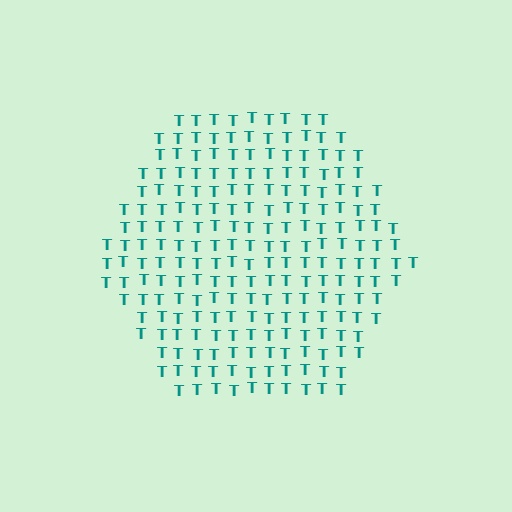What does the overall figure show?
The overall figure shows a hexagon.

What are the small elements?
The small elements are letter T's.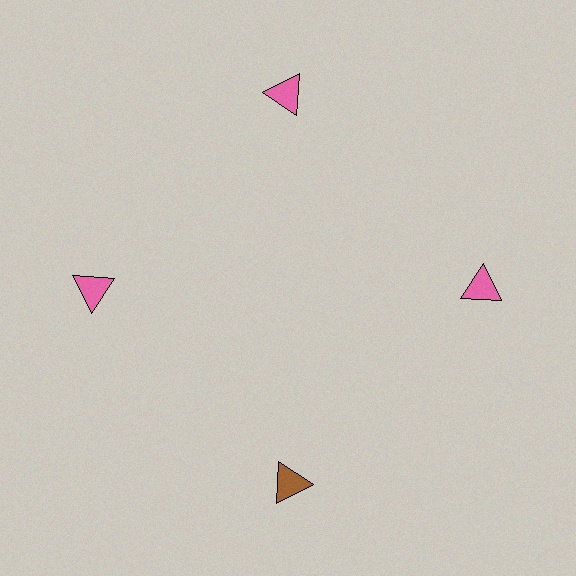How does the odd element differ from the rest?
It has a different color: brown instead of pink.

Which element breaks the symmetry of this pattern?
The brown triangle at roughly the 6 o'clock position breaks the symmetry. All other shapes are pink triangles.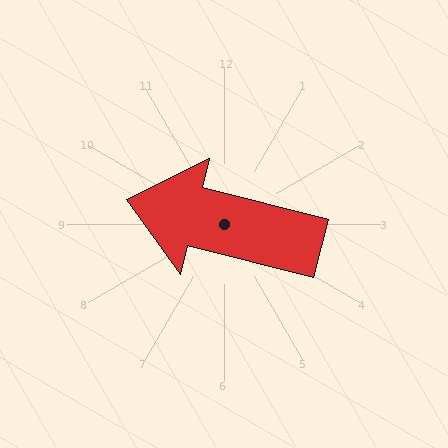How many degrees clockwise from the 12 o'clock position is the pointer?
Approximately 284 degrees.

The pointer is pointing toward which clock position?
Roughly 9 o'clock.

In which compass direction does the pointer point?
West.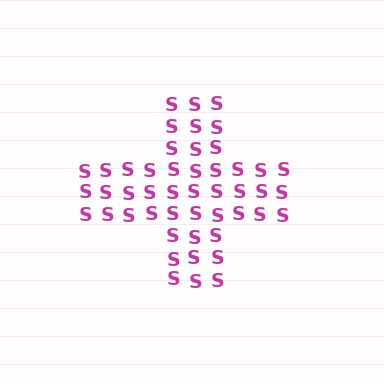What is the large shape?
The large shape is a cross.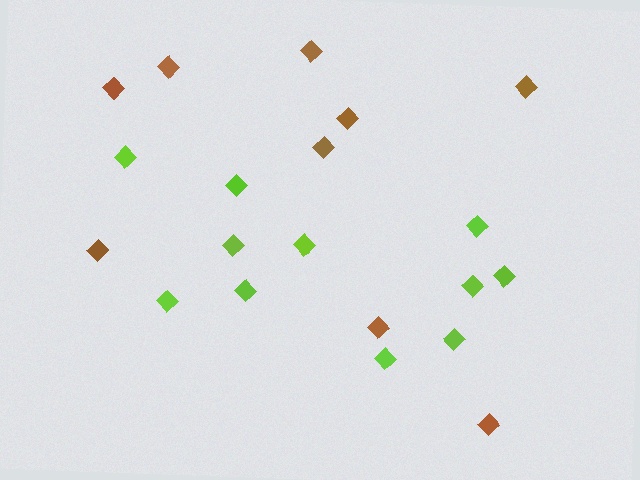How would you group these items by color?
There are 2 groups: one group of lime diamonds (11) and one group of brown diamonds (9).